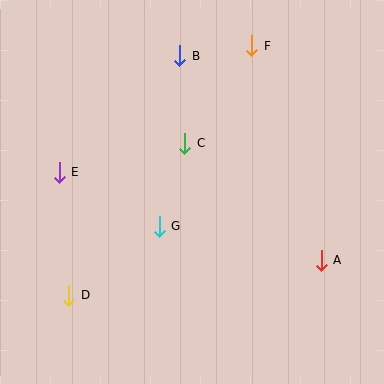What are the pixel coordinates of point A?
Point A is at (321, 260).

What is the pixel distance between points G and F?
The distance between G and F is 203 pixels.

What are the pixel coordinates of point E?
Point E is at (59, 172).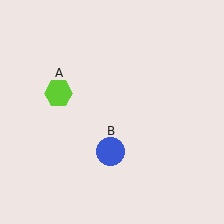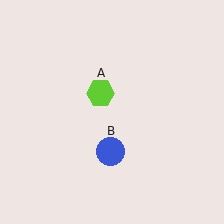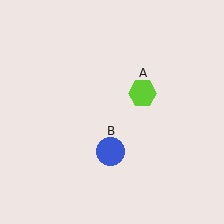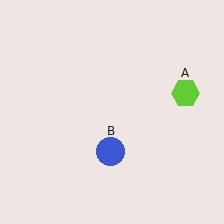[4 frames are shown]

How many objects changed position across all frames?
1 object changed position: lime hexagon (object A).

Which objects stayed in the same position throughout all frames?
Blue circle (object B) remained stationary.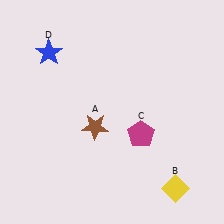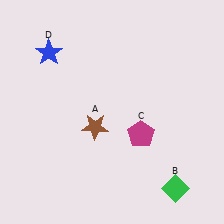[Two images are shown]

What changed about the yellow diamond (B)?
In Image 1, B is yellow. In Image 2, it changed to green.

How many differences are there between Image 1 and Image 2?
There is 1 difference between the two images.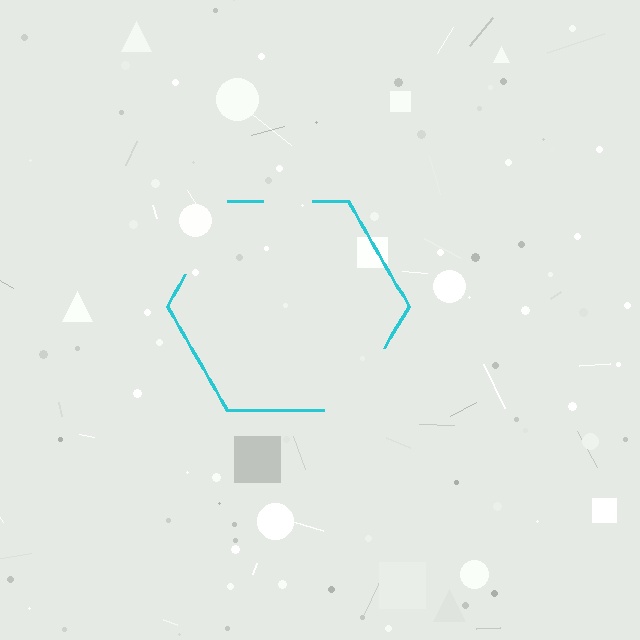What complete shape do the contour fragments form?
The contour fragments form a hexagon.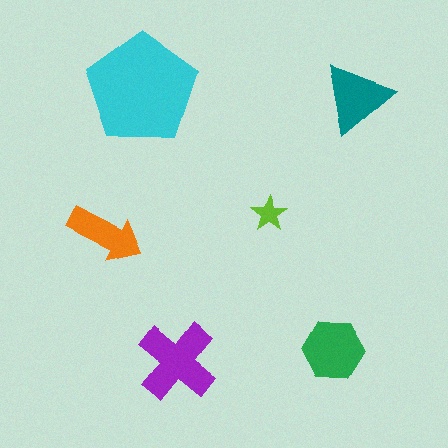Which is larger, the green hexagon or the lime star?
The green hexagon.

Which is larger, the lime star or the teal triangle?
The teal triangle.